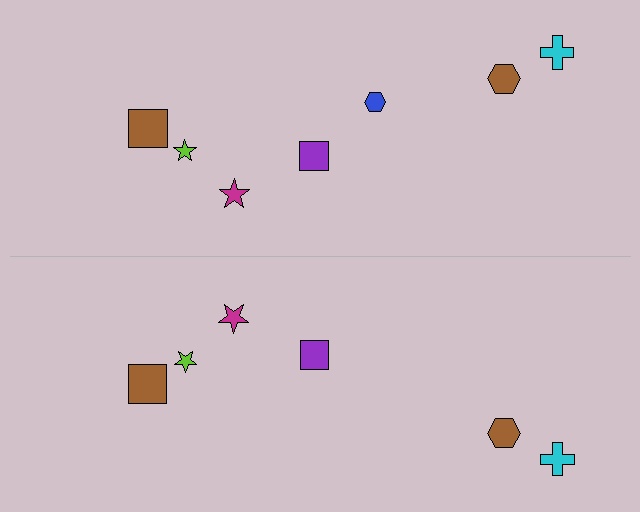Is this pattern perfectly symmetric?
No, the pattern is not perfectly symmetric. A blue hexagon is missing from the bottom side.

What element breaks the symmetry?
A blue hexagon is missing from the bottom side.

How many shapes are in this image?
There are 13 shapes in this image.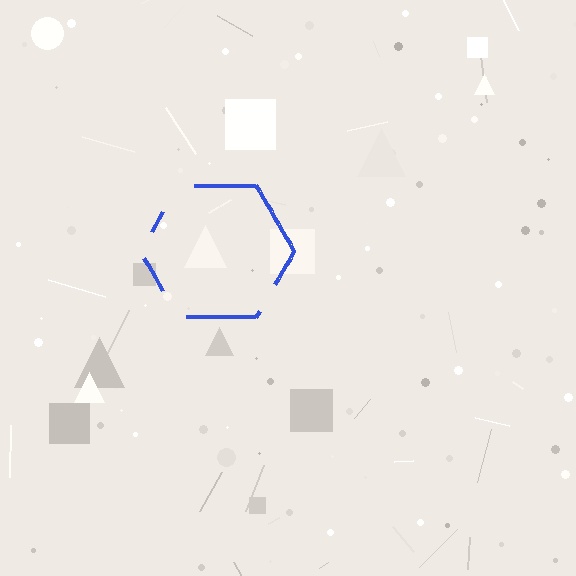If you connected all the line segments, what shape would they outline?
They would outline a hexagon.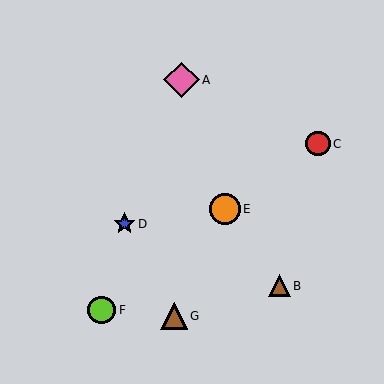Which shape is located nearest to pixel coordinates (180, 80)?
The pink diamond (labeled A) at (182, 80) is nearest to that location.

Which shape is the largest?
The pink diamond (labeled A) is the largest.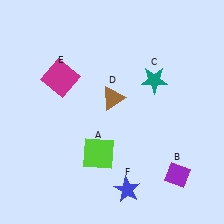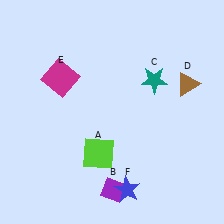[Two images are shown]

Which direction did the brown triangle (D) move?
The brown triangle (D) moved right.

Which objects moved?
The objects that moved are: the purple diamond (B), the brown triangle (D).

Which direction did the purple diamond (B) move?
The purple diamond (B) moved left.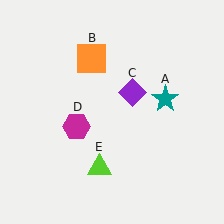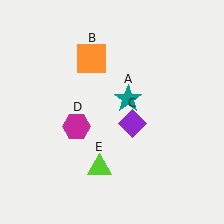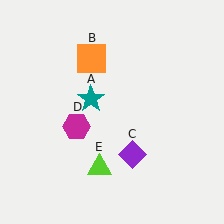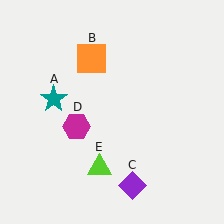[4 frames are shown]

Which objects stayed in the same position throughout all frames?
Orange square (object B) and magenta hexagon (object D) and lime triangle (object E) remained stationary.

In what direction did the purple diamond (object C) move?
The purple diamond (object C) moved down.